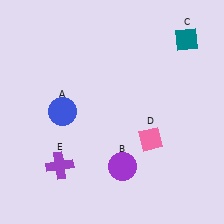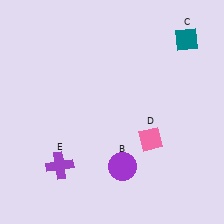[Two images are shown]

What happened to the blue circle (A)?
The blue circle (A) was removed in Image 2. It was in the top-left area of Image 1.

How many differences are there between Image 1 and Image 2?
There is 1 difference between the two images.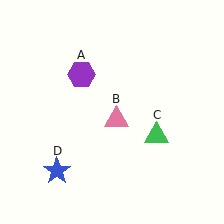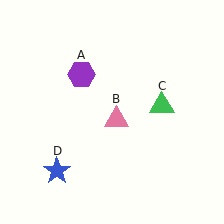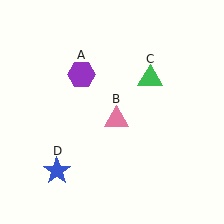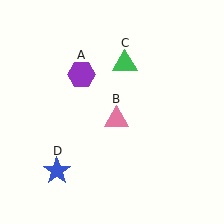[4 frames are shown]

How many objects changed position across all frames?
1 object changed position: green triangle (object C).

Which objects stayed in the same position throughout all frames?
Purple hexagon (object A) and pink triangle (object B) and blue star (object D) remained stationary.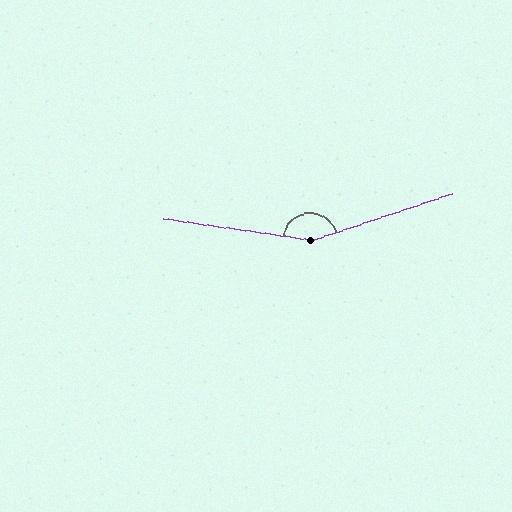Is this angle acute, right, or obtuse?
It is obtuse.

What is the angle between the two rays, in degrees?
Approximately 153 degrees.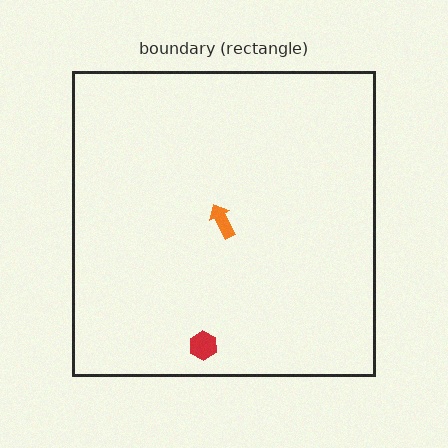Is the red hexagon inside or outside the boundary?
Inside.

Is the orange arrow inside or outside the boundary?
Inside.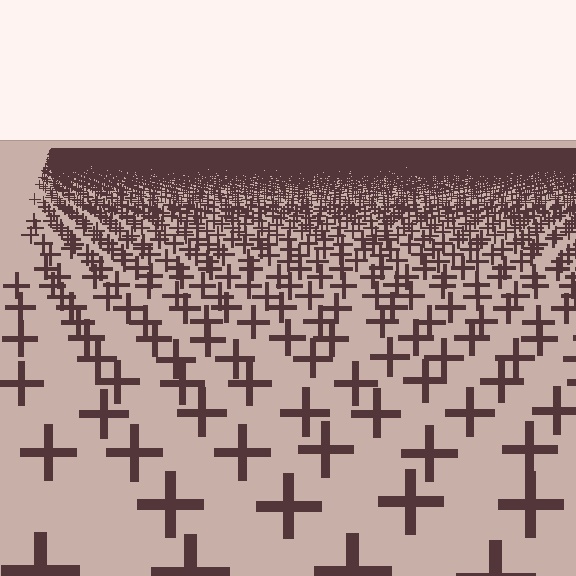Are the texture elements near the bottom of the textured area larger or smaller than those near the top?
Larger. Near the bottom, elements are closer to the viewer and appear at a bigger on-screen size.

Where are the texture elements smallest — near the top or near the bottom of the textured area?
Near the top.